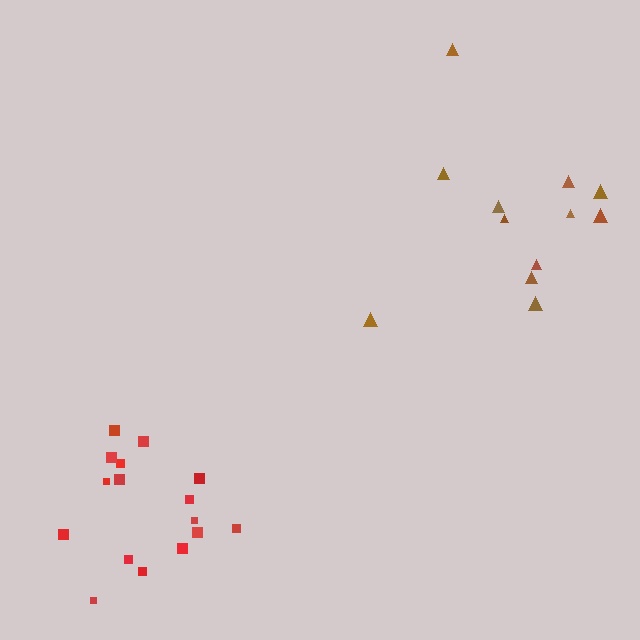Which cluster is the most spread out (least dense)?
Brown.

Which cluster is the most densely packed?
Red.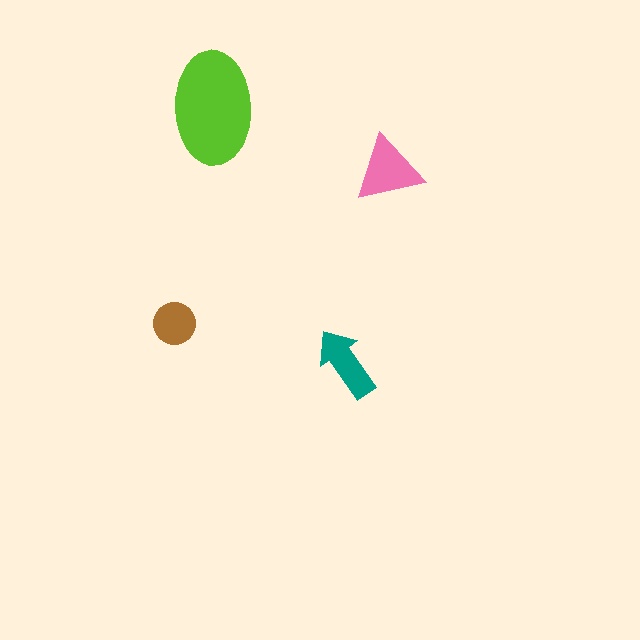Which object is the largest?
The lime ellipse.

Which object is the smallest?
The brown circle.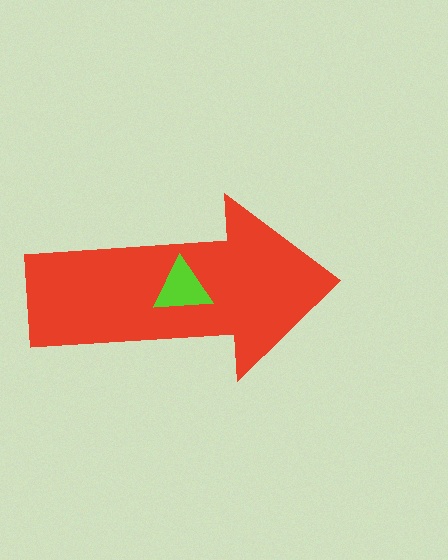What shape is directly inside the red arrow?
The lime triangle.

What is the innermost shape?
The lime triangle.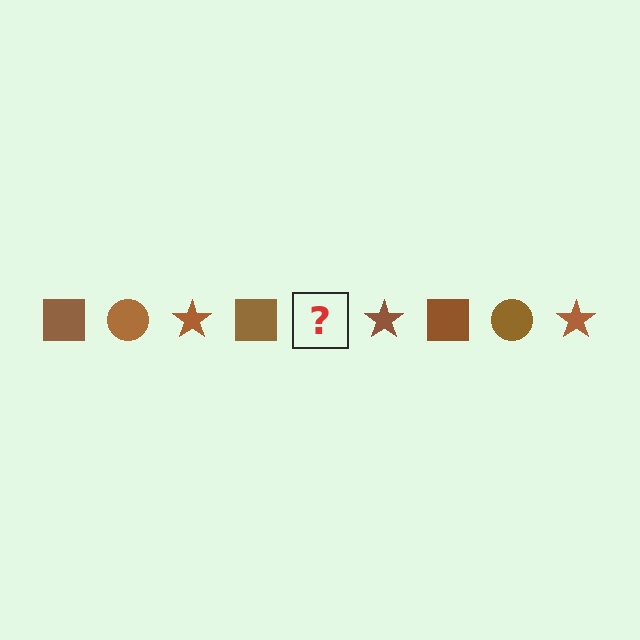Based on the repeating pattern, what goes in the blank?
The blank should be a brown circle.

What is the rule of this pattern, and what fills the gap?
The rule is that the pattern cycles through square, circle, star shapes in brown. The gap should be filled with a brown circle.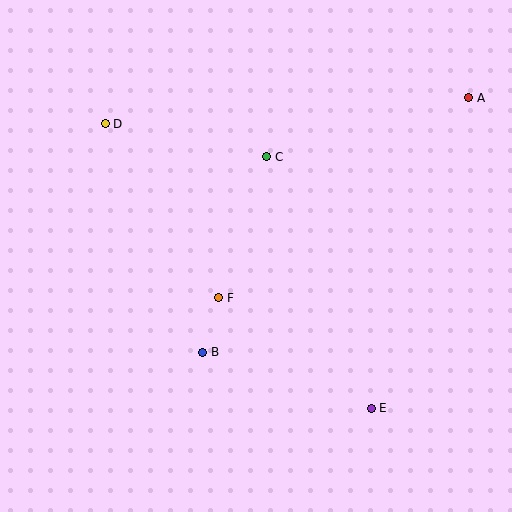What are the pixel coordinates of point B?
Point B is at (203, 352).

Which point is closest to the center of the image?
Point F at (219, 298) is closest to the center.